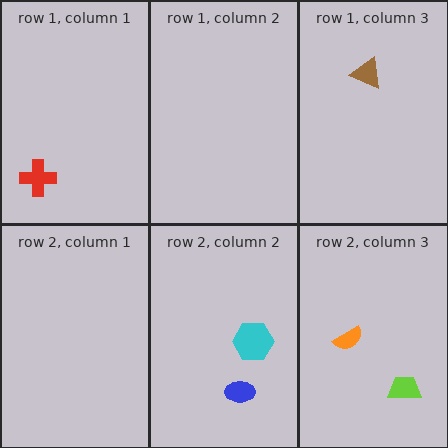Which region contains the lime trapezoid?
The row 2, column 3 region.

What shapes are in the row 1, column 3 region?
The brown triangle.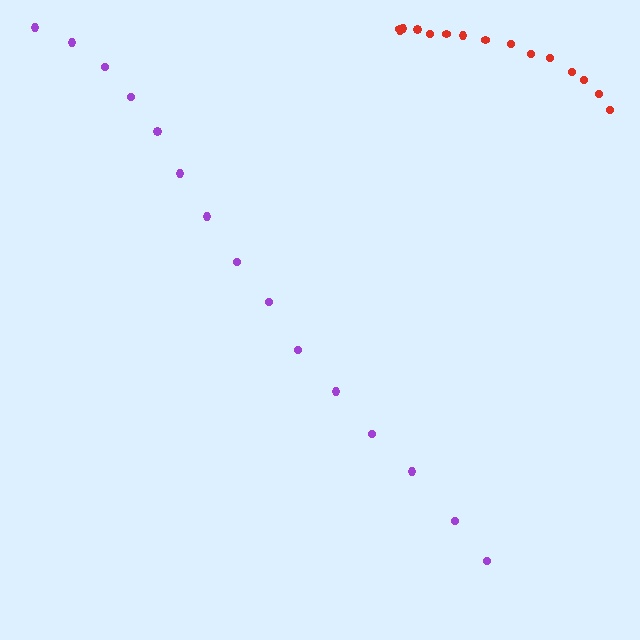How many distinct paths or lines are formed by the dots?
There are 2 distinct paths.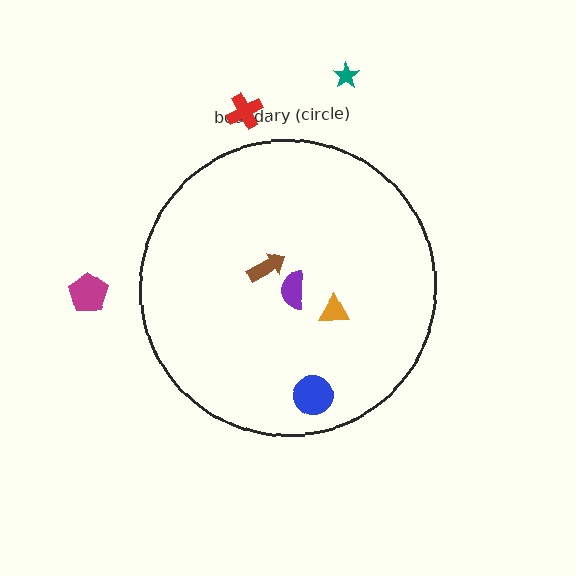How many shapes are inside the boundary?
4 inside, 3 outside.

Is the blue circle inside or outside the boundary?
Inside.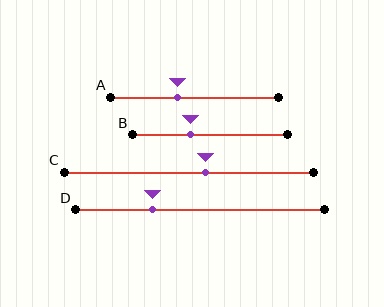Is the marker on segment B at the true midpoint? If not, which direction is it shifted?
No, the marker on segment B is shifted to the left by about 13% of the segment length.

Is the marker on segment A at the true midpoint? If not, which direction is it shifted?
No, the marker on segment A is shifted to the left by about 11% of the segment length.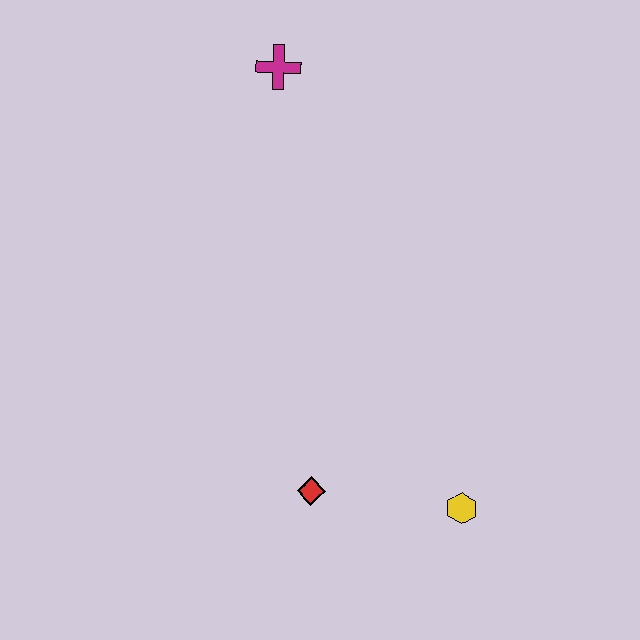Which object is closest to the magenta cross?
The red diamond is closest to the magenta cross.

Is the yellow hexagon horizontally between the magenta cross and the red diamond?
No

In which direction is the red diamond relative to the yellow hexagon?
The red diamond is to the left of the yellow hexagon.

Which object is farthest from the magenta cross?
The yellow hexagon is farthest from the magenta cross.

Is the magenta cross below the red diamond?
No